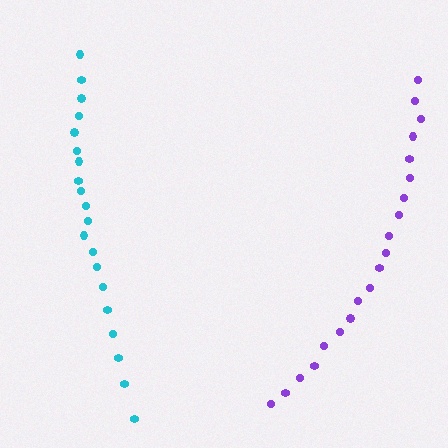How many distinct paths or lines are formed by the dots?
There are 2 distinct paths.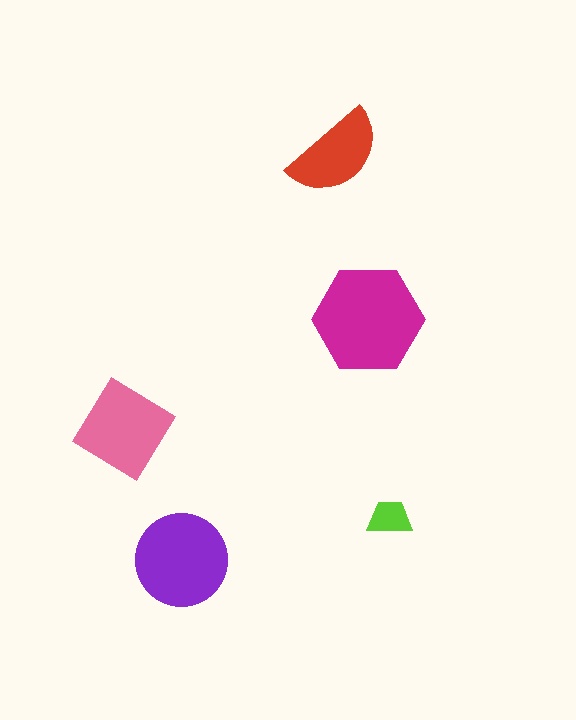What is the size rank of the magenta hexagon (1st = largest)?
1st.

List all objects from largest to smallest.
The magenta hexagon, the purple circle, the pink diamond, the red semicircle, the lime trapezoid.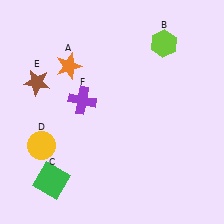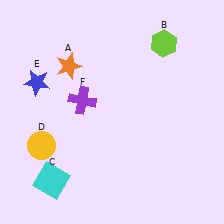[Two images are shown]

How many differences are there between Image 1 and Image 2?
There are 2 differences between the two images.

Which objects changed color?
C changed from green to cyan. E changed from brown to blue.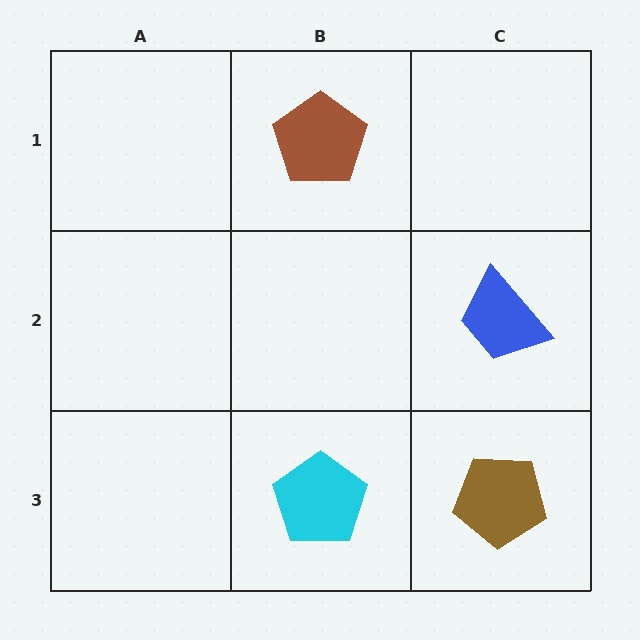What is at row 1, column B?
A brown pentagon.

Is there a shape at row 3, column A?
No, that cell is empty.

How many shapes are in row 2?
1 shape.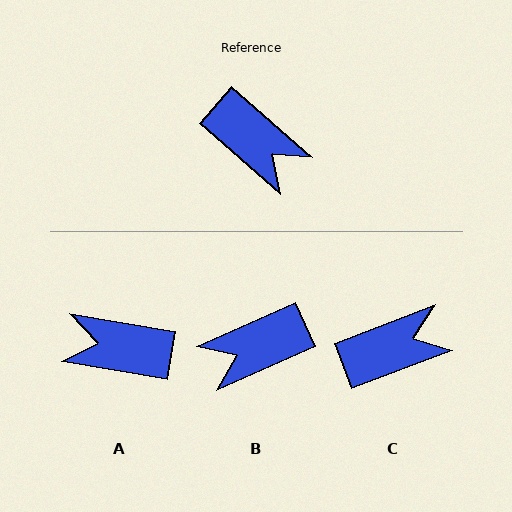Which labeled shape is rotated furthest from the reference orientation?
A, about 148 degrees away.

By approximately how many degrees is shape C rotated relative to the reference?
Approximately 62 degrees counter-clockwise.